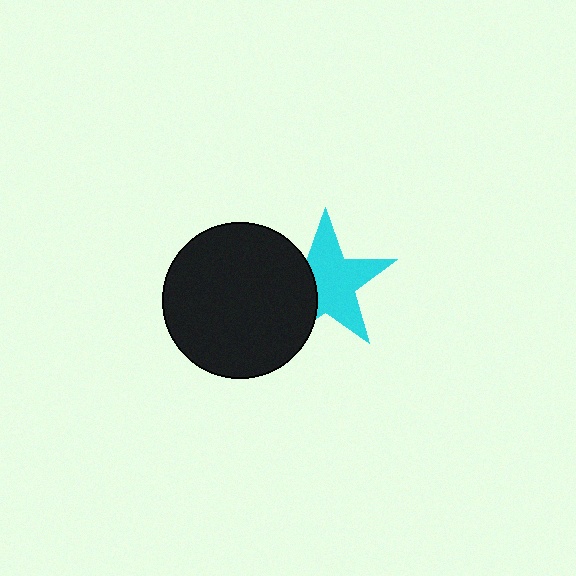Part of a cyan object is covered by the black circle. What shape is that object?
It is a star.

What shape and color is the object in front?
The object in front is a black circle.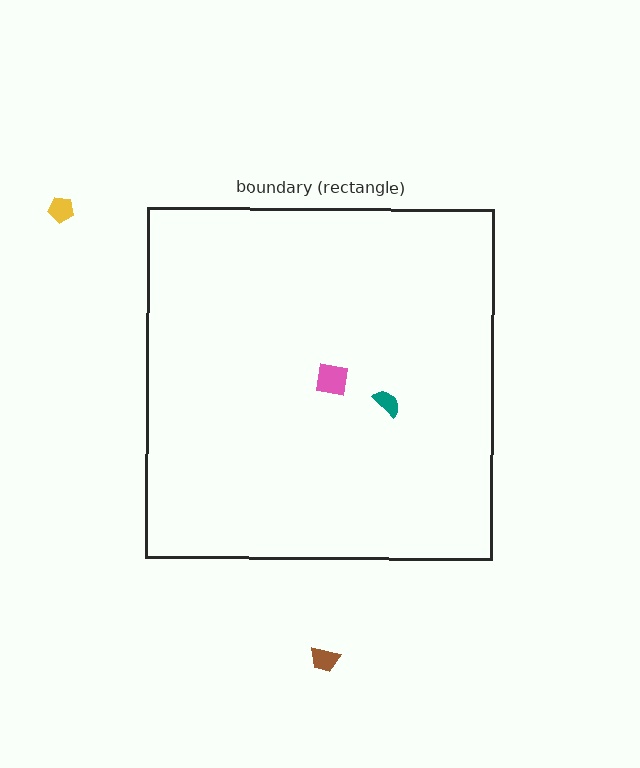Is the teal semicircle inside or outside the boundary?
Inside.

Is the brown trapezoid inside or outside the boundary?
Outside.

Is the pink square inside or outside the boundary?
Inside.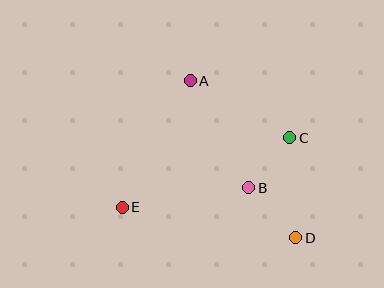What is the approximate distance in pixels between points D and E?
The distance between D and E is approximately 176 pixels.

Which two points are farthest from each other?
Points A and D are farthest from each other.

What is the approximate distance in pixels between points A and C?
The distance between A and C is approximately 115 pixels.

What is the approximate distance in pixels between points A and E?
The distance between A and E is approximately 143 pixels.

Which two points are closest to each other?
Points B and C are closest to each other.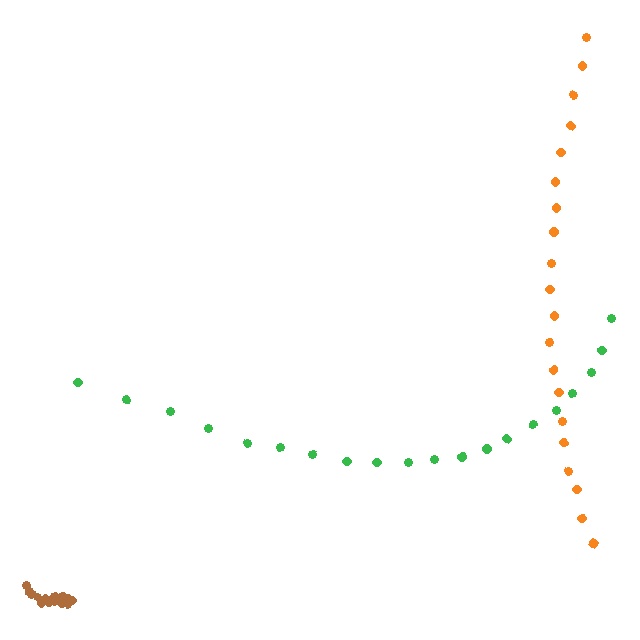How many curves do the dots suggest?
There are 3 distinct paths.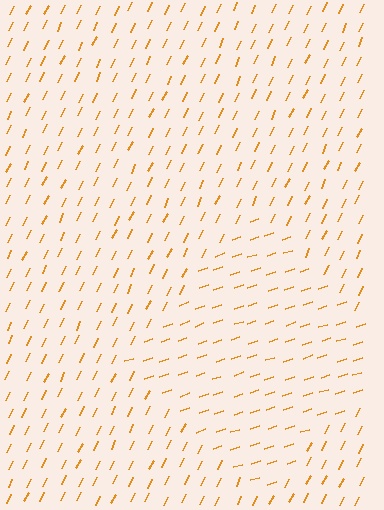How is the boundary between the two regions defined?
The boundary is defined purely by a change in line orientation (approximately 45 degrees difference). All lines are the same color and thickness.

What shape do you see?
I see a diamond.